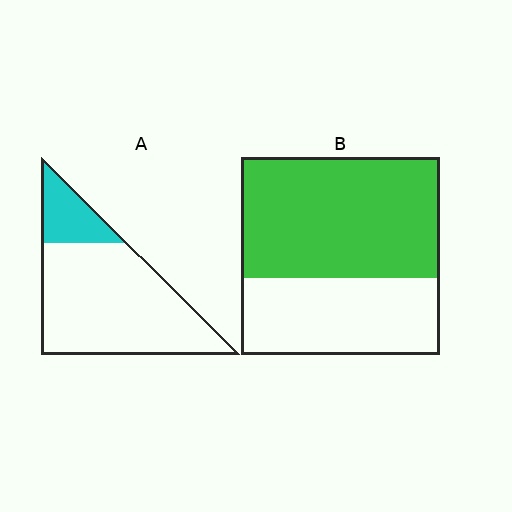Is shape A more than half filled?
No.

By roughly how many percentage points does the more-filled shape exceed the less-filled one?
By roughly 40 percentage points (B over A).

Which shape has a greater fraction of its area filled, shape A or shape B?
Shape B.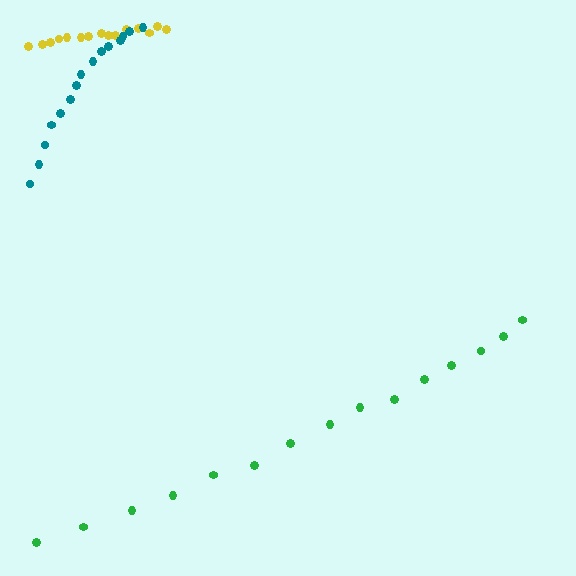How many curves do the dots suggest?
There are 3 distinct paths.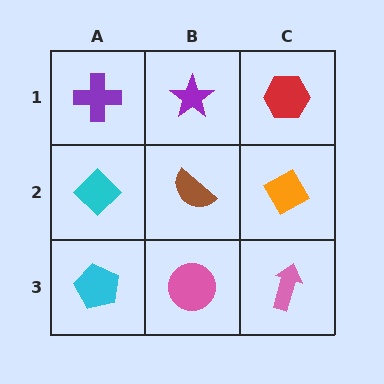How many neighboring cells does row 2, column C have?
3.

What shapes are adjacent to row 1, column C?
An orange diamond (row 2, column C), a purple star (row 1, column B).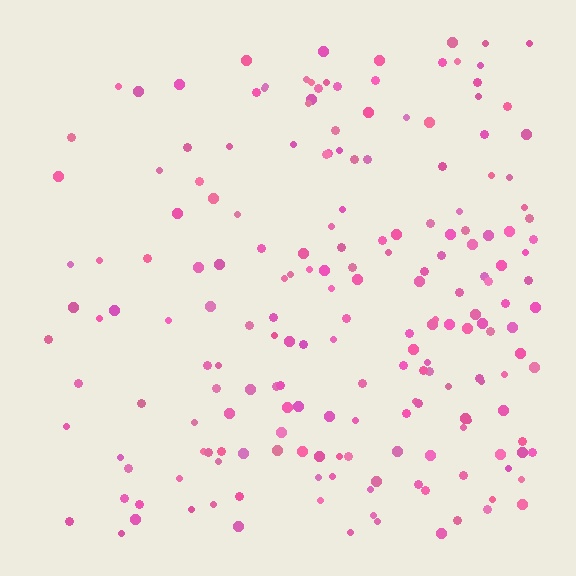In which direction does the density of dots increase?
From left to right, with the right side densest.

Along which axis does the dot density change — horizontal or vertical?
Horizontal.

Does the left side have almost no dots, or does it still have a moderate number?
Still a moderate number, just noticeably fewer than the right.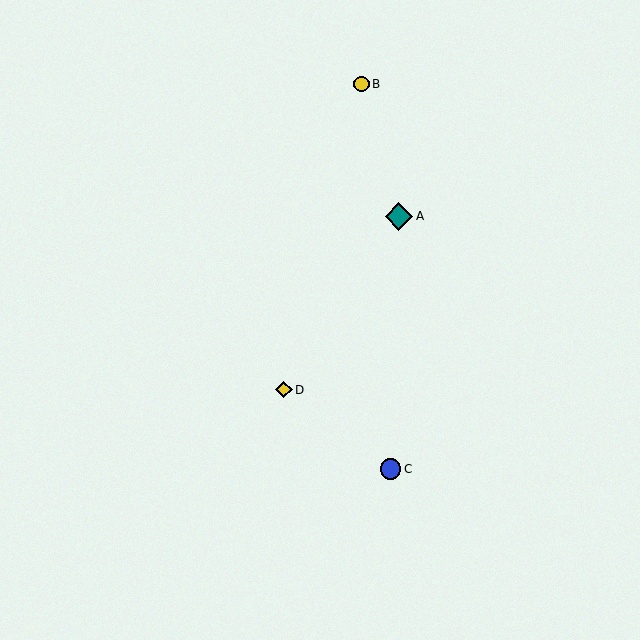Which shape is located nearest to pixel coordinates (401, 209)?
The teal diamond (labeled A) at (399, 216) is nearest to that location.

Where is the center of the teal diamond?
The center of the teal diamond is at (399, 216).